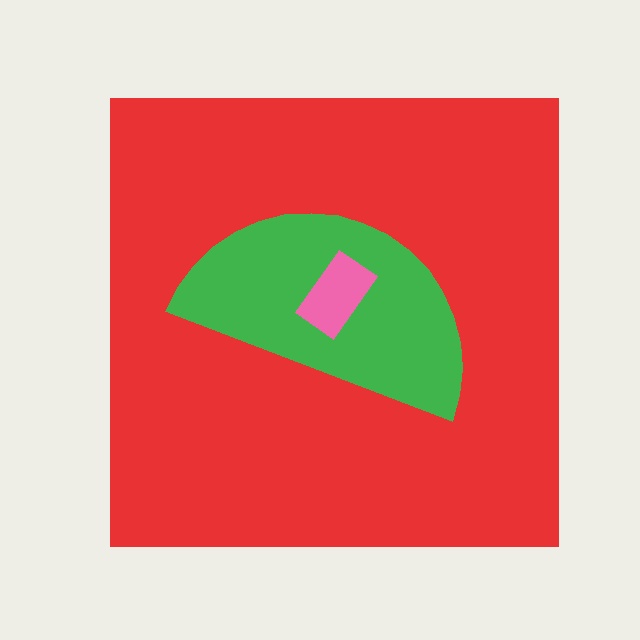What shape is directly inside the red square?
The green semicircle.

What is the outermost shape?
The red square.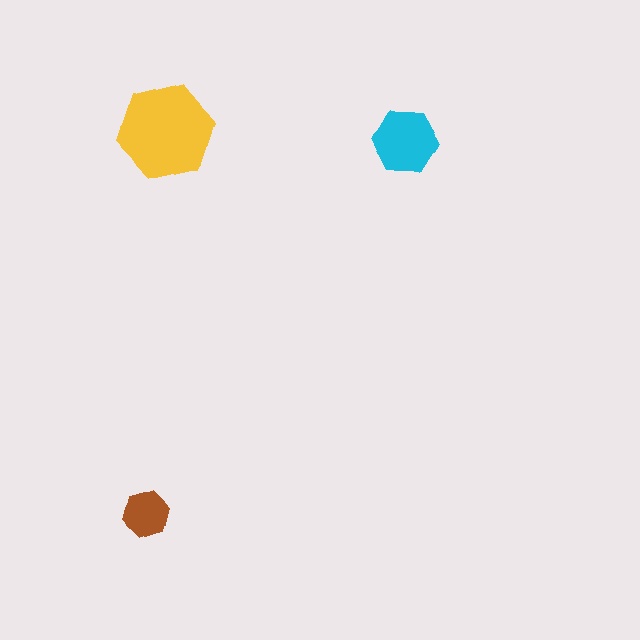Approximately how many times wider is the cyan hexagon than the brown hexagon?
About 1.5 times wider.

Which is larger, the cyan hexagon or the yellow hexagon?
The yellow one.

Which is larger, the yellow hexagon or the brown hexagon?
The yellow one.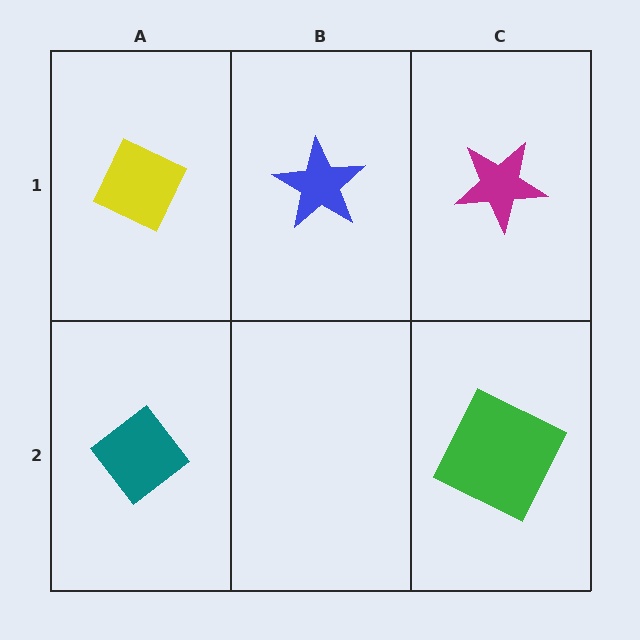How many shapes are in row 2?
2 shapes.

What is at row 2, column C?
A green square.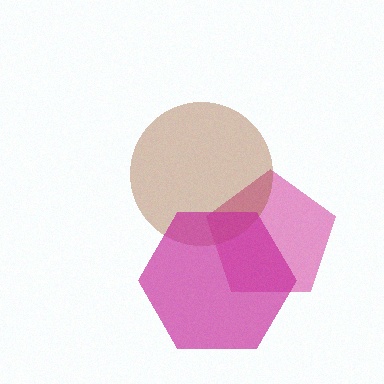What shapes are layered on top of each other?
The layered shapes are: a pink pentagon, a brown circle, a magenta hexagon.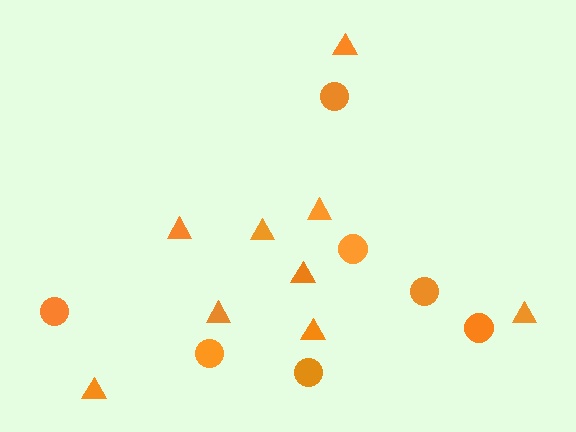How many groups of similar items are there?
There are 2 groups: one group of circles (7) and one group of triangles (9).